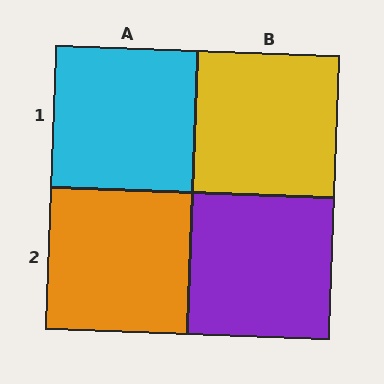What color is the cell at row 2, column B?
Purple.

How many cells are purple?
1 cell is purple.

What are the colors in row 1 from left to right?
Cyan, yellow.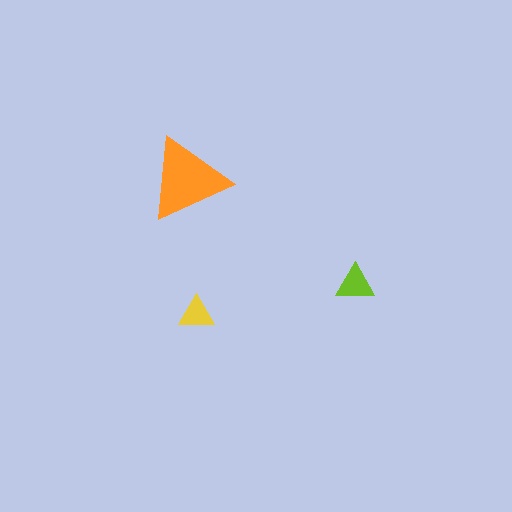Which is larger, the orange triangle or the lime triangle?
The orange one.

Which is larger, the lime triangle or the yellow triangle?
The lime one.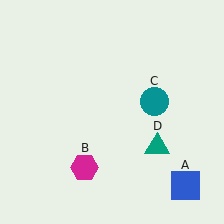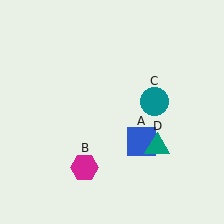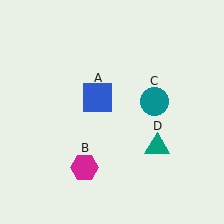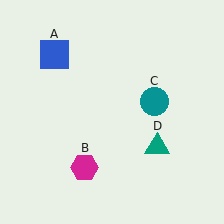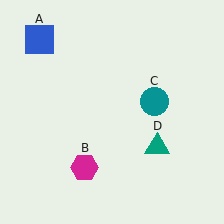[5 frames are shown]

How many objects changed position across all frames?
1 object changed position: blue square (object A).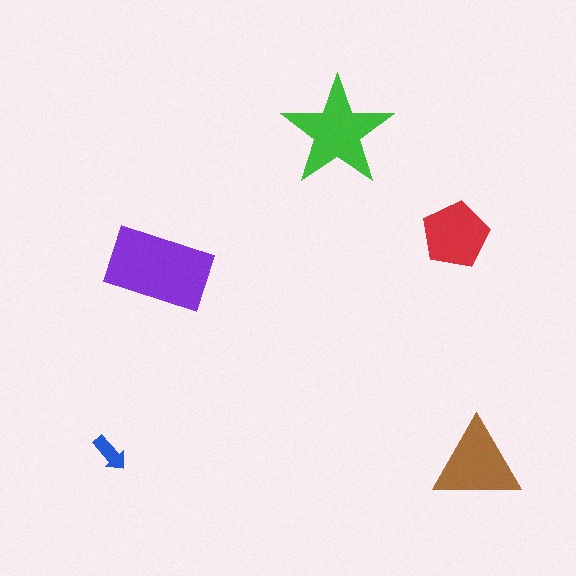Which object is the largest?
The purple rectangle.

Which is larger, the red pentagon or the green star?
The green star.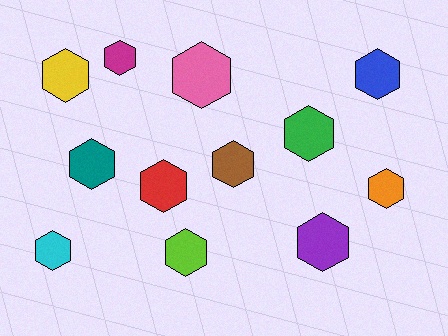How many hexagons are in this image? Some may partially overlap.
There are 12 hexagons.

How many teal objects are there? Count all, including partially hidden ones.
There is 1 teal object.